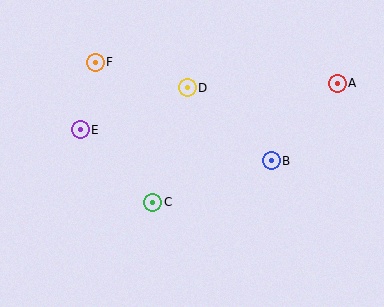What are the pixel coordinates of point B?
Point B is at (271, 161).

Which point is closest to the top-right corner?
Point A is closest to the top-right corner.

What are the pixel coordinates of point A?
Point A is at (337, 83).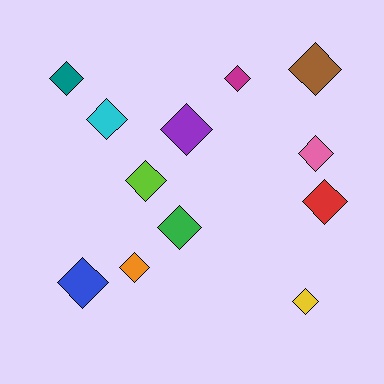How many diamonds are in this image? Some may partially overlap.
There are 12 diamonds.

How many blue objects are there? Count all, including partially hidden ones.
There is 1 blue object.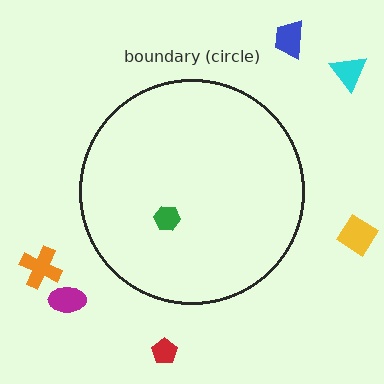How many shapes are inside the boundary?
1 inside, 6 outside.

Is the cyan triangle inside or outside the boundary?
Outside.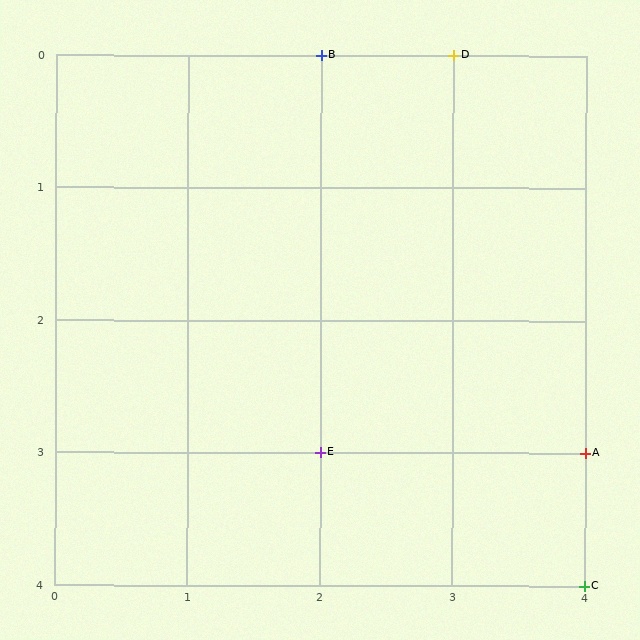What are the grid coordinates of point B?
Point B is at grid coordinates (2, 0).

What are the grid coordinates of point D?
Point D is at grid coordinates (3, 0).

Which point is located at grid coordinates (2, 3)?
Point E is at (2, 3).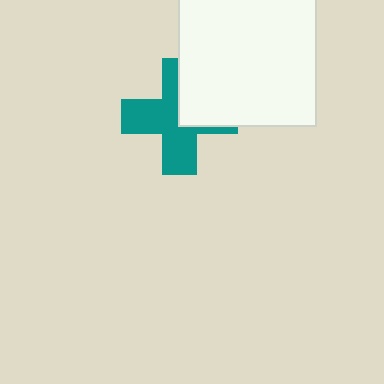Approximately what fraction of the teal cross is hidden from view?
Roughly 36% of the teal cross is hidden behind the white square.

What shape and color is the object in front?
The object in front is a white square.